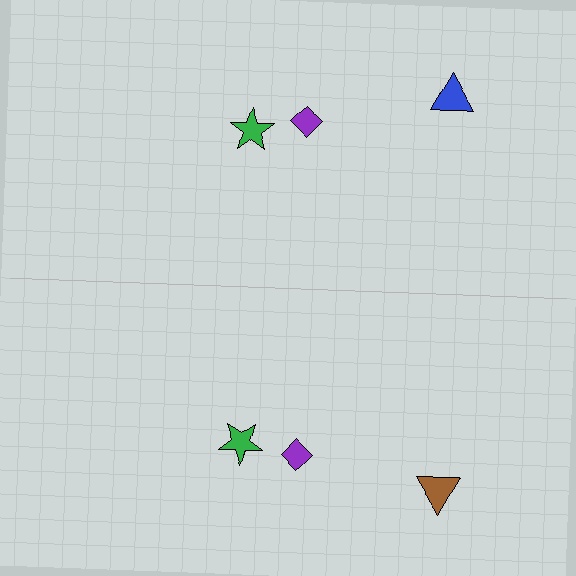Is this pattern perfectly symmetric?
No, the pattern is not perfectly symmetric. The brown triangle on the bottom side breaks the symmetry — its mirror counterpart is blue.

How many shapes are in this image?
There are 6 shapes in this image.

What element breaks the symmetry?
The brown triangle on the bottom side breaks the symmetry — its mirror counterpart is blue.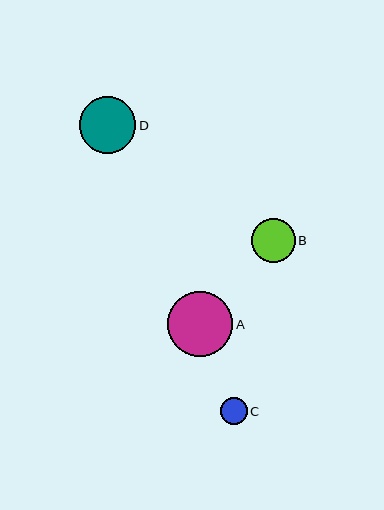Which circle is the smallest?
Circle C is the smallest with a size of approximately 26 pixels.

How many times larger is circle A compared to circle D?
Circle A is approximately 1.2 times the size of circle D.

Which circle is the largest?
Circle A is the largest with a size of approximately 65 pixels.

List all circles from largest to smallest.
From largest to smallest: A, D, B, C.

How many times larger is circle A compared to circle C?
Circle A is approximately 2.5 times the size of circle C.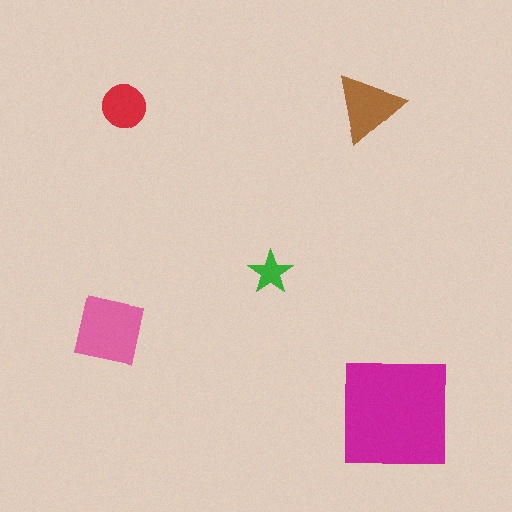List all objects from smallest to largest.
The green star, the red circle, the brown triangle, the pink square, the magenta square.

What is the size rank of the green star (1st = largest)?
5th.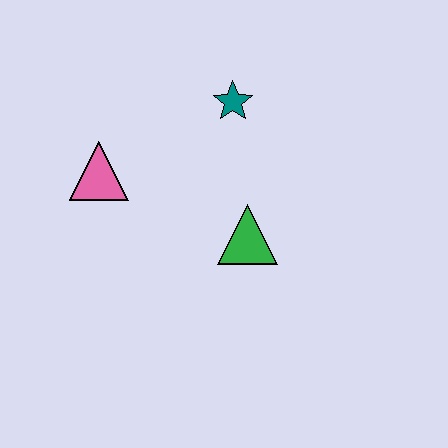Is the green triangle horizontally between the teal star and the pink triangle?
No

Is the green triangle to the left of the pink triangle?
No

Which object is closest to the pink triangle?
The teal star is closest to the pink triangle.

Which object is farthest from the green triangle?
The pink triangle is farthest from the green triangle.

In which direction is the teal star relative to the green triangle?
The teal star is above the green triangle.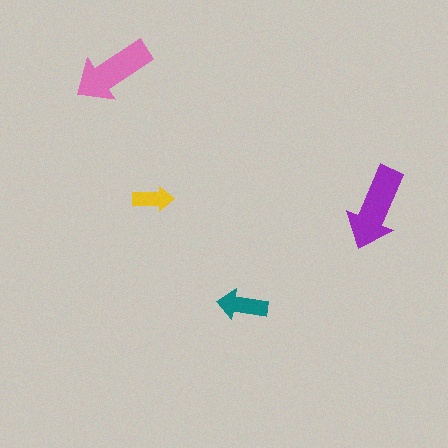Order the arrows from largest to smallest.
the purple one, the pink one, the teal one, the yellow one.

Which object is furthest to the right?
The purple arrow is rightmost.